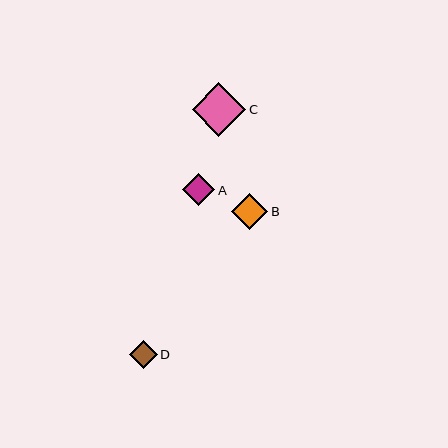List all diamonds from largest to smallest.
From largest to smallest: C, B, A, D.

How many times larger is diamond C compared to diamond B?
Diamond C is approximately 1.5 times the size of diamond B.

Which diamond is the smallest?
Diamond D is the smallest with a size of approximately 27 pixels.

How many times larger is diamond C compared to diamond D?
Diamond C is approximately 2.0 times the size of diamond D.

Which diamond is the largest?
Diamond C is the largest with a size of approximately 54 pixels.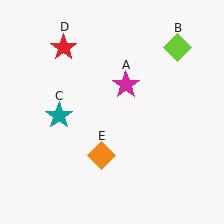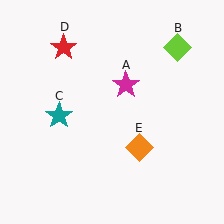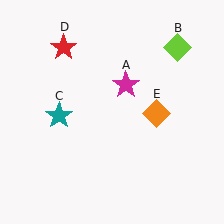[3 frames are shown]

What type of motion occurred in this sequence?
The orange diamond (object E) rotated counterclockwise around the center of the scene.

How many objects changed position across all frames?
1 object changed position: orange diamond (object E).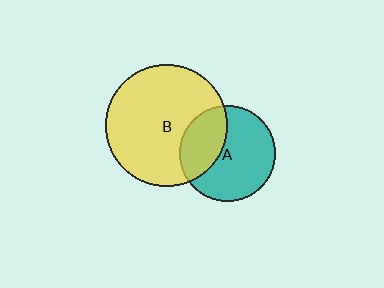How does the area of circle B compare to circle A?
Approximately 1.6 times.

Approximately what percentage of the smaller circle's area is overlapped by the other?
Approximately 35%.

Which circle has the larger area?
Circle B (yellow).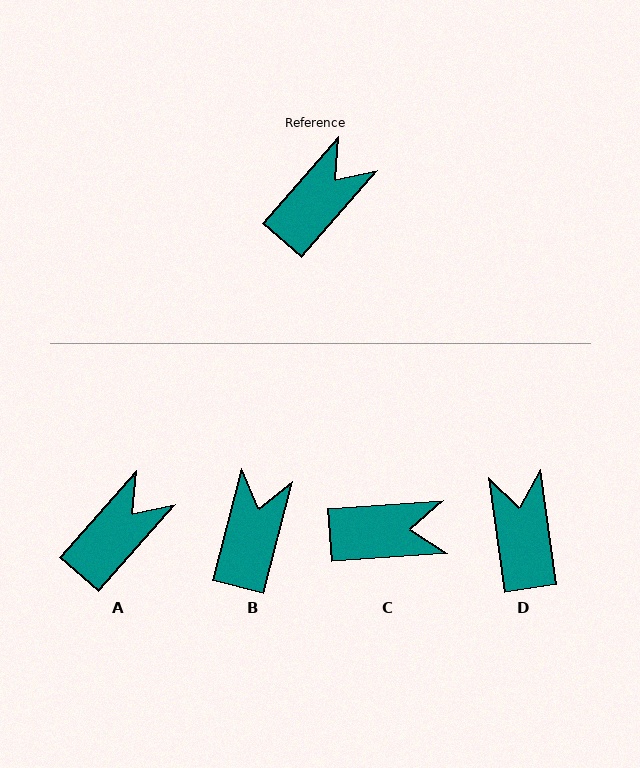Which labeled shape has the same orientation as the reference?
A.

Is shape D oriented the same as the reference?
No, it is off by about 49 degrees.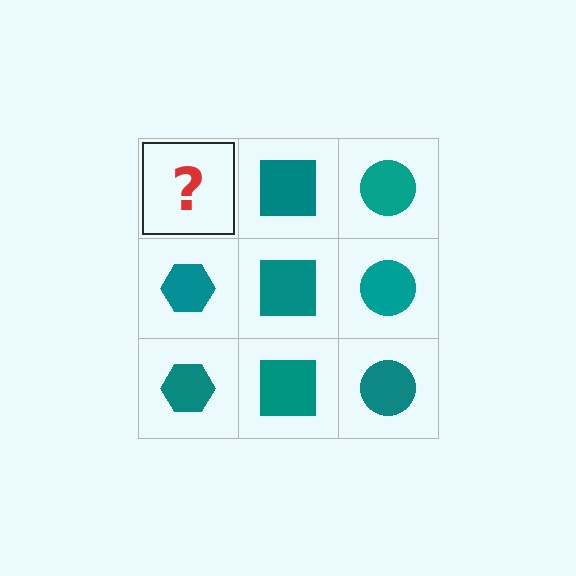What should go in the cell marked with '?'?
The missing cell should contain a teal hexagon.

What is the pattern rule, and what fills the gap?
The rule is that each column has a consistent shape. The gap should be filled with a teal hexagon.